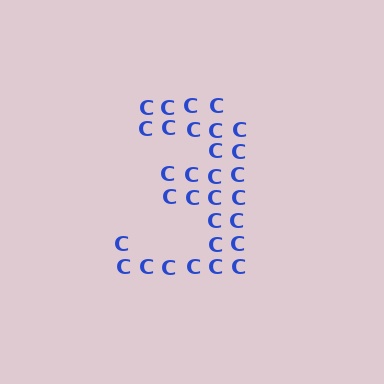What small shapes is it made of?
It is made of small letter C's.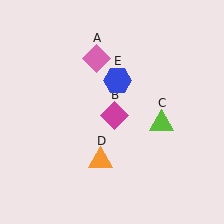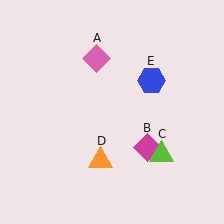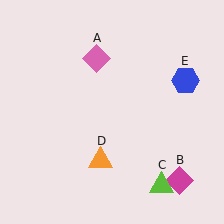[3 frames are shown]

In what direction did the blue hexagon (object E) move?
The blue hexagon (object E) moved right.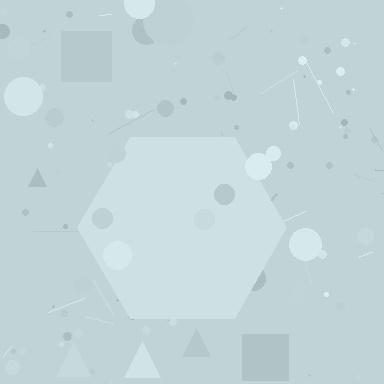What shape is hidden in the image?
A hexagon is hidden in the image.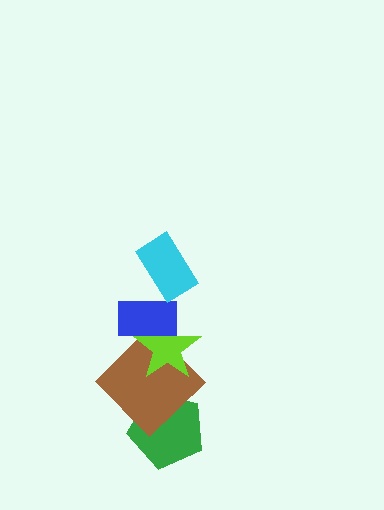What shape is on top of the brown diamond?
The lime star is on top of the brown diamond.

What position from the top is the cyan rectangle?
The cyan rectangle is 1st from the top.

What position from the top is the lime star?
The lime star is 3rd from the top.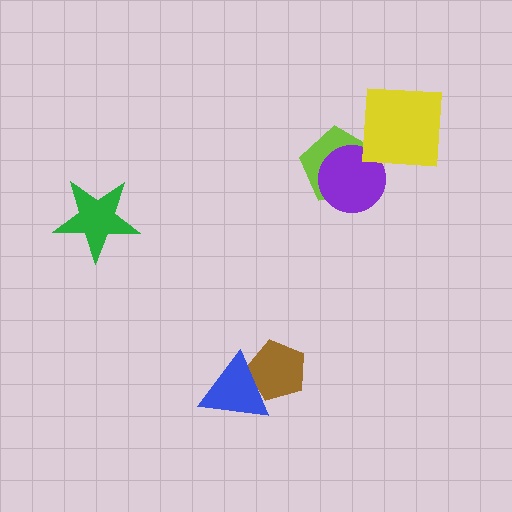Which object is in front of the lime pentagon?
The purple circle is in front of the lime pentagon.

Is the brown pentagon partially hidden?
Yes, it is partially covered by another shape.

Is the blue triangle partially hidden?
No, no other shape covers it.